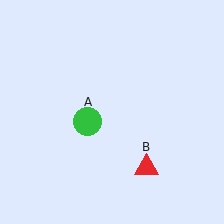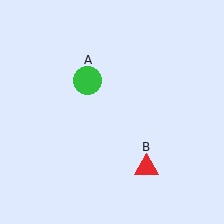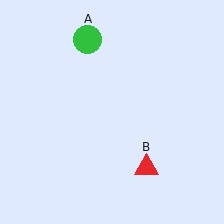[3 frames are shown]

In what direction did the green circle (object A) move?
The green circle (object A) moved up.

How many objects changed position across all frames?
1 object changed position: green circle (object A).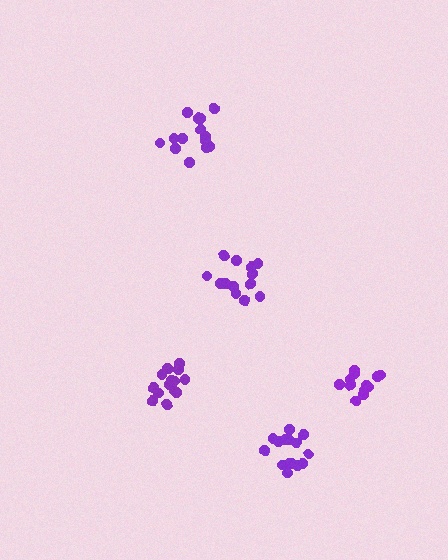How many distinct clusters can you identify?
There are 5 distinct clusters.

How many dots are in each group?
Group 1: 15 dots, Group 2: 12 dots, Group 3: 14 dots, Group 4: 15 dots, Group 5: 13 dots (69 total).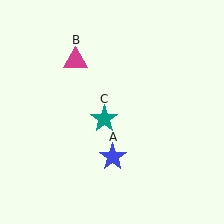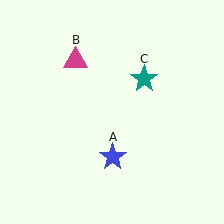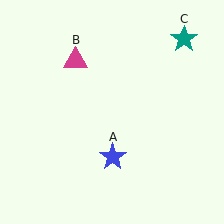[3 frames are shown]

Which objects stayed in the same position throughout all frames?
Blue star (object A) and magenta triangle (object B) remained stationary.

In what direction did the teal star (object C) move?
The teal star (object C) moved up and to the right.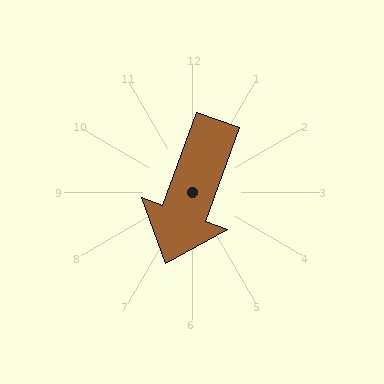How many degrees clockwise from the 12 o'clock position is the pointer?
Approximately 200 degrees.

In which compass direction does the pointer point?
South.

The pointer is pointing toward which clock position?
Roughly 7 o'clock.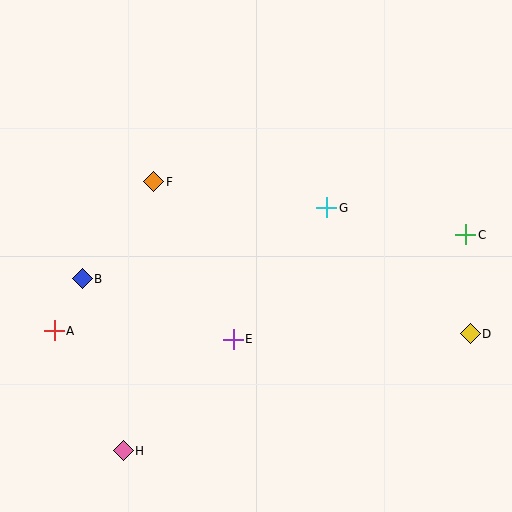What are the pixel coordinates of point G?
Point G is at (327, 208).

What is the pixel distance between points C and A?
The distance between C and A is 422 pixels.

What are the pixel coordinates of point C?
Point C is at (466, 235).